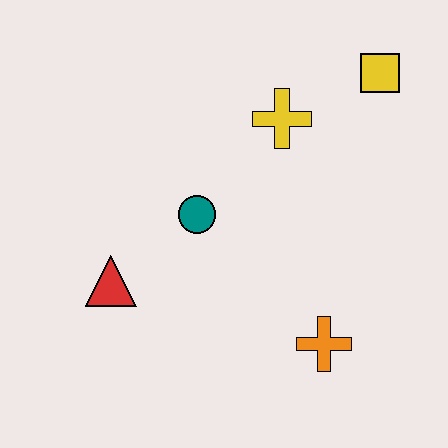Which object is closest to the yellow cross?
The yellow square is closest to the yellow cross.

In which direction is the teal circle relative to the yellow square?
The teal circle is to the left of the yellow square.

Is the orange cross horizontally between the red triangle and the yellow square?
Yes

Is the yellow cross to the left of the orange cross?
Yes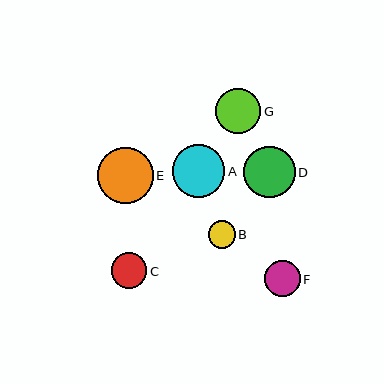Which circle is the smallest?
Circle B is the smallest with a size of approximately 27 pixels.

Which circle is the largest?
Circle E is the largest with a size of approximately 56 pixels.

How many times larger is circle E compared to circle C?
Circle E is approximately 1.6 times the size of circle C.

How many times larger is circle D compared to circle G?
Circle D is approximately 1.2 times the size of circle G.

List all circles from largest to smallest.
From largest to smallest: E, A, D, G, C, F, B.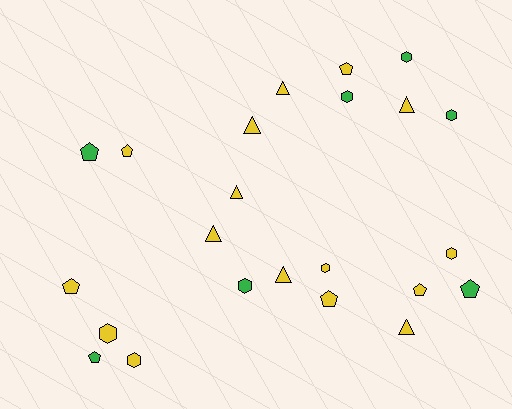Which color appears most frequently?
Yellow, with 16 objects.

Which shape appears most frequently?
Hexagon, with 8 objects.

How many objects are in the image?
There are 23 objects.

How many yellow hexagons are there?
There are 4 yellow hexagons.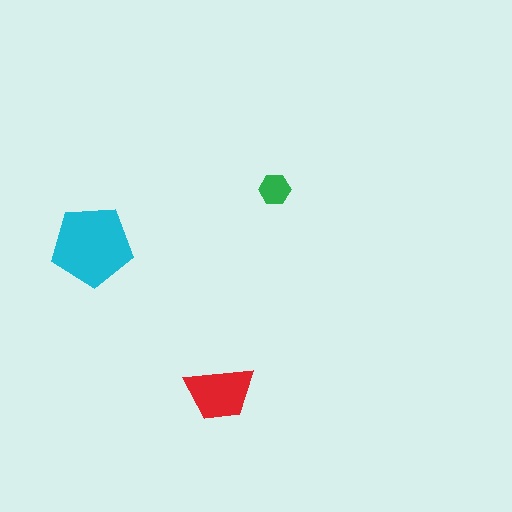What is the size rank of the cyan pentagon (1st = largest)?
1st.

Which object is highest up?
The green hexagon is topmost.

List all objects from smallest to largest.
The green hexagon, the red trapezoid, the cyan pentagon.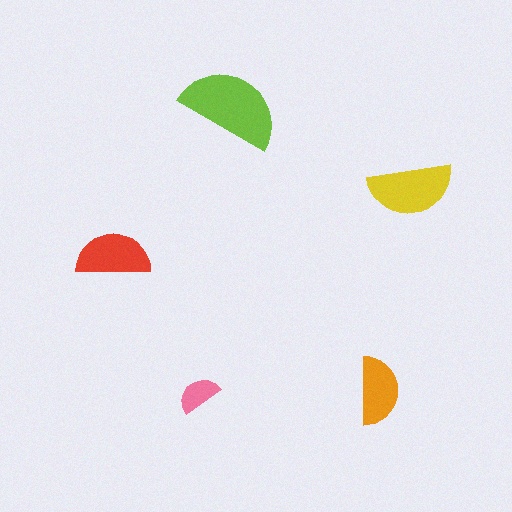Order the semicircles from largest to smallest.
the lime one, the yellow one, the red one, the orange one, the pink one.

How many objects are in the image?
There are 5 objects in the image.